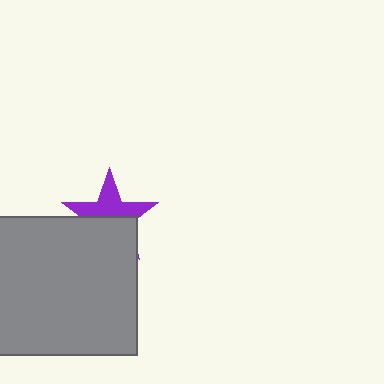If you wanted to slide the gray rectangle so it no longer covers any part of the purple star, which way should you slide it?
Slide it down — that is the most direct way to separate the two shapes.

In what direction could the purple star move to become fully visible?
The purple star could move up. That would shift it out from behind the gray rectangle entirely.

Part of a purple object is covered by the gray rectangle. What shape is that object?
It is a star.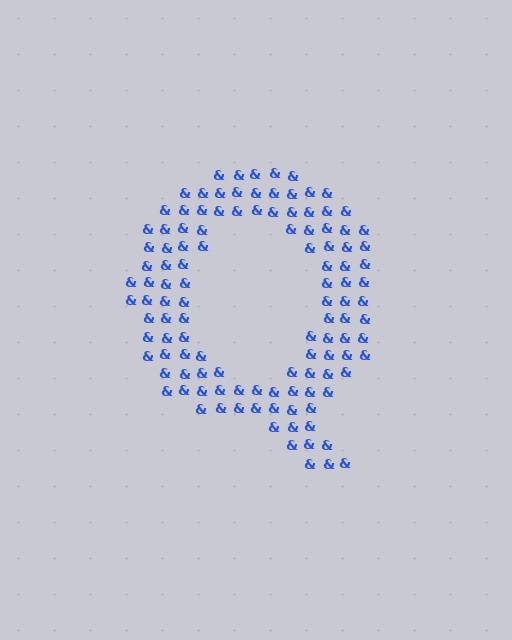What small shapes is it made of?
It is made of small ampersands.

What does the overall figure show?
The overall figure shows the letter Q.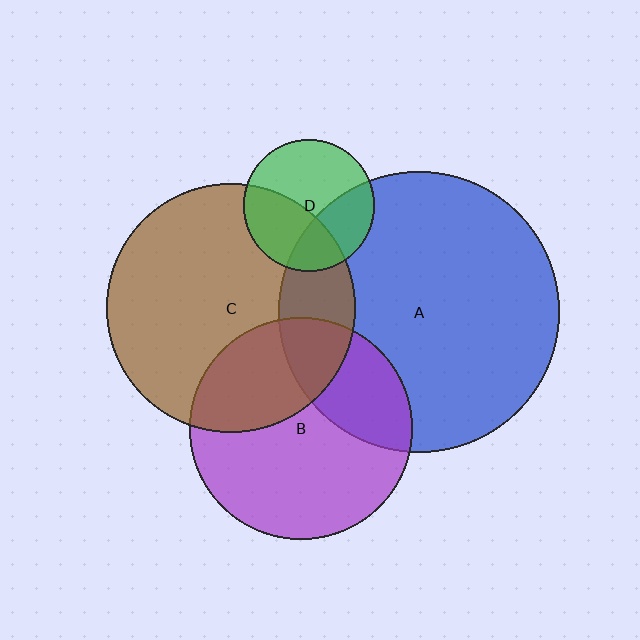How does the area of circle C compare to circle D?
Approximately 3.6 times.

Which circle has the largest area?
Circle A (blue).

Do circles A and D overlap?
Yes.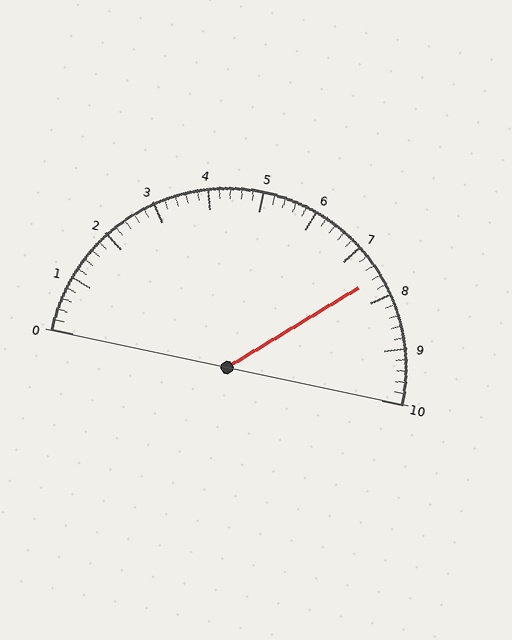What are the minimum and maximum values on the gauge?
The gauge ranges from 0 to 10.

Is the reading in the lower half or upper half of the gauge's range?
The reading is in the upper half of the range (0 to 10).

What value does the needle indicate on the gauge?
The needle indicates approximately 7.6.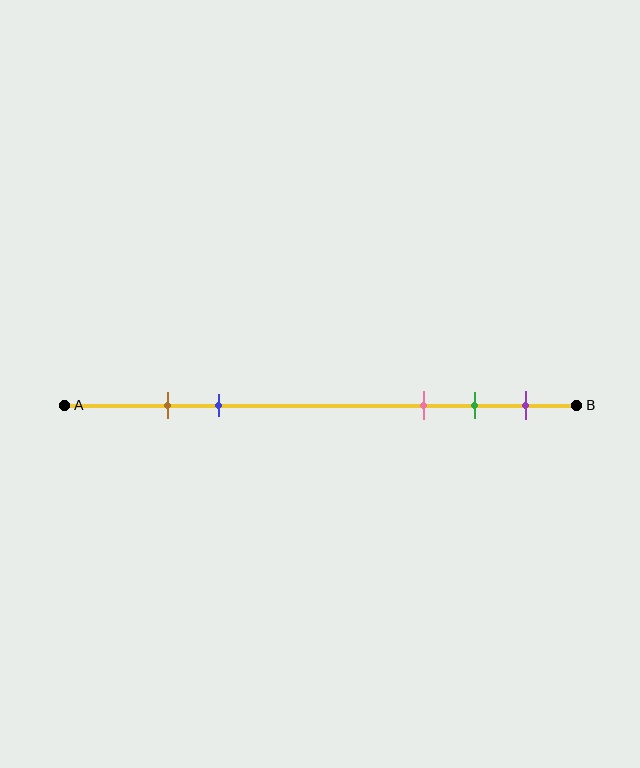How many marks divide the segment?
There are 5 marks dividing the segment.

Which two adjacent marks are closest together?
The brown and blue marks are the closest adjacent pair.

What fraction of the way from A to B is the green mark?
The green mark is approximately 80% (0.8) of the way from A to B.